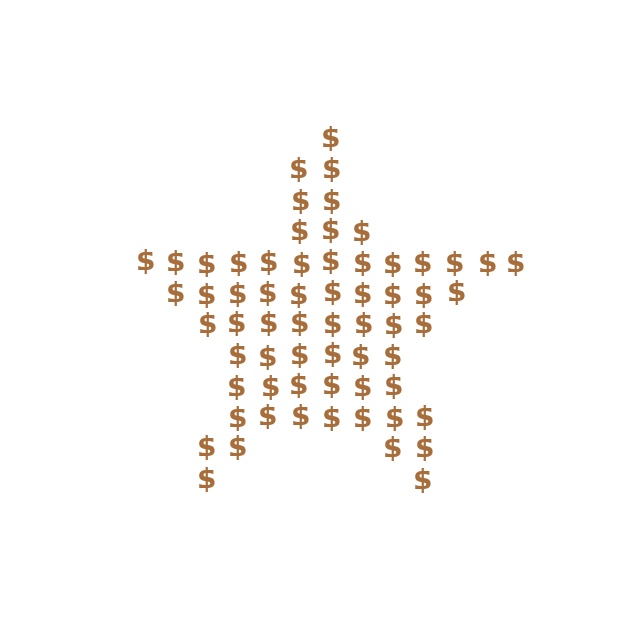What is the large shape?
The large shape is a star.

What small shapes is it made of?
It is made of small dollar signs.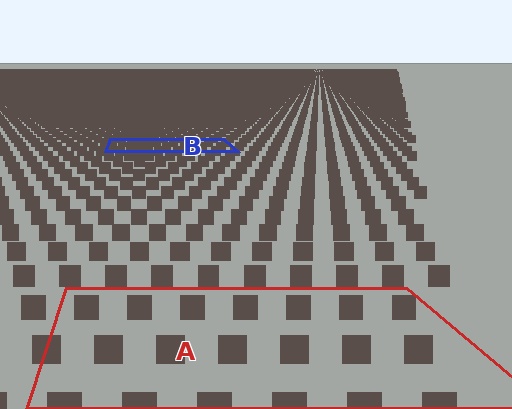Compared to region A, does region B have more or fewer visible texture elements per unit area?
Region B has more texture elements per unit area — they are packed more densely because it is farther away.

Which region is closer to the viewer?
Region A is closer. The texture elements there are larger and more spread out.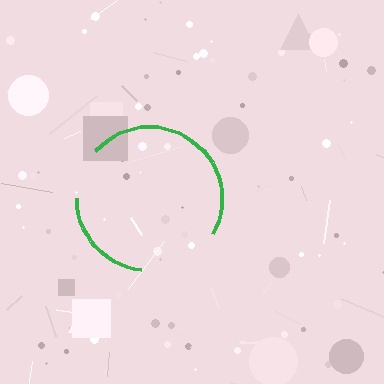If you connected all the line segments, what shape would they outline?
They would outline a circle.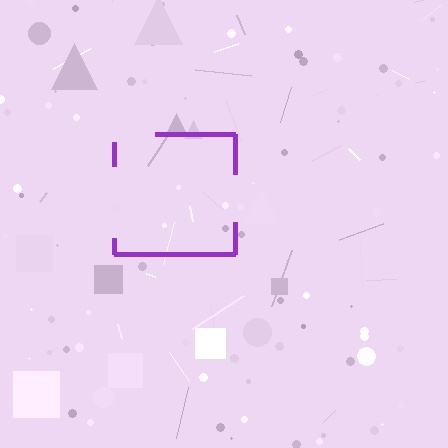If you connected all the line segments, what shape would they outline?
They would outline a square.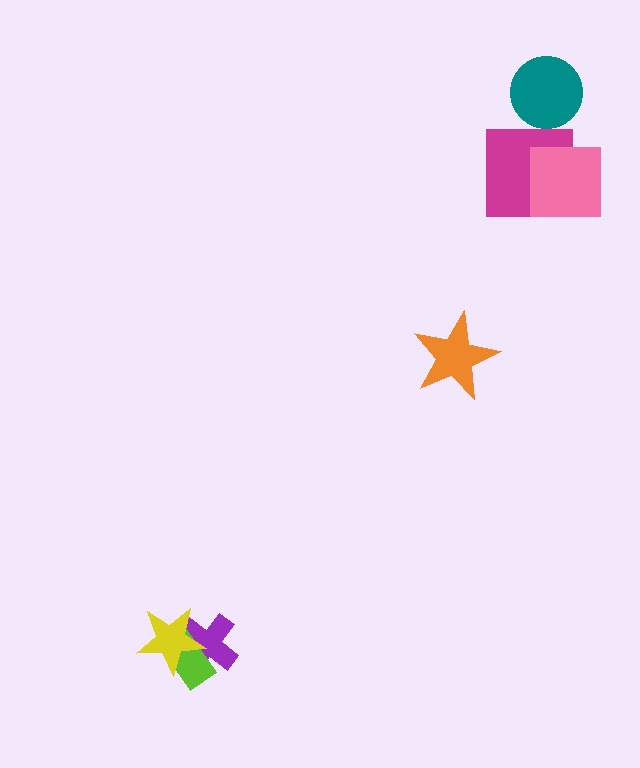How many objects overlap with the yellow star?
2 objects overlap with the yellow star.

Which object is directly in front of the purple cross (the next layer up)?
The lime rectangle is directly in front of the purple cross.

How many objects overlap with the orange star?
0 objects overlap with the orange star.